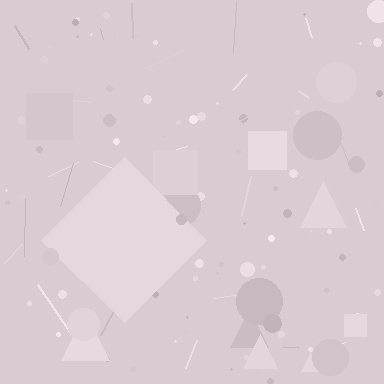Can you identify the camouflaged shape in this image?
The camouflaged shape is a diamond.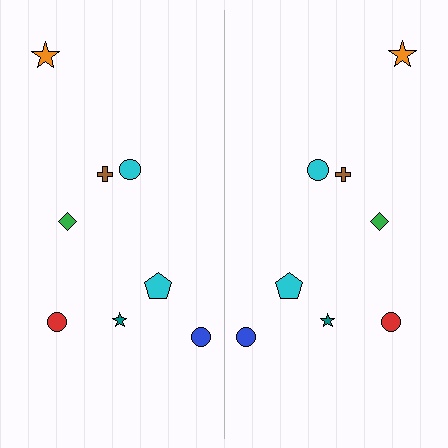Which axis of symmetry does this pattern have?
The pattern has a vertical axis of symmetry running through the center of the image.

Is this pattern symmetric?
Yes, this pattern has bilateral (reflection) symmetry.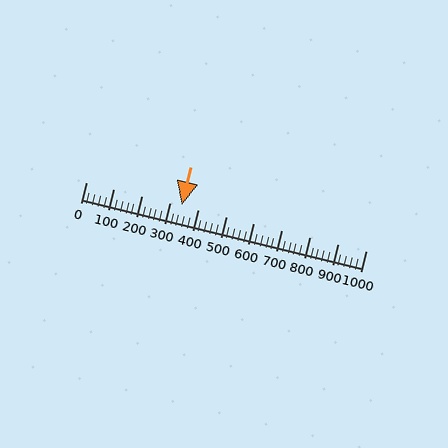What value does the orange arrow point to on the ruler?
The orange arrow points to approximately 343.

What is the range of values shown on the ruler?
The ruler shows values from 0 to 1000.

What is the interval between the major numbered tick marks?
The major tick marks are spaced 100 units apart.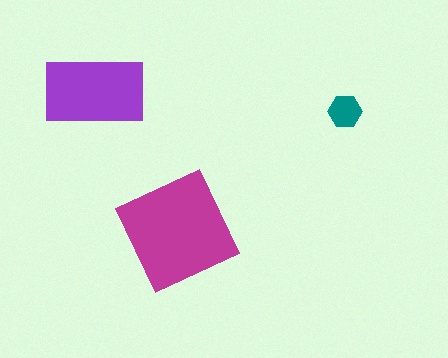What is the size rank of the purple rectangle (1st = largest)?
2nd.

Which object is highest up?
The purple rectangle is topmost.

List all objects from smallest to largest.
The teal hexagon, the purple rectangle, the magenta square.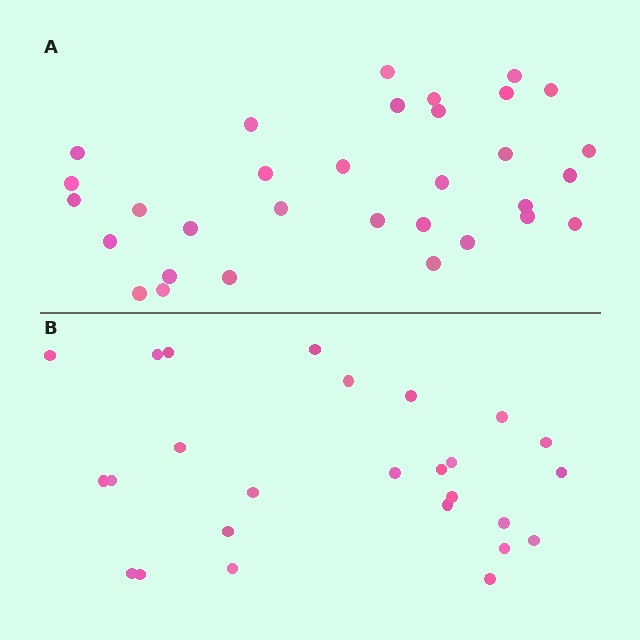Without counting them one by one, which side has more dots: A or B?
Region A (the top region) has more dots.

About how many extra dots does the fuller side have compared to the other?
Region A has about 6 more dots than region B.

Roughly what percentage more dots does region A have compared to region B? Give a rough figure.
About 25% more.